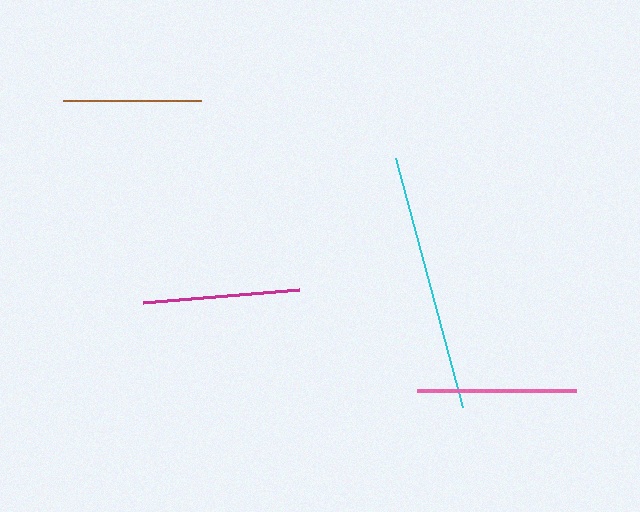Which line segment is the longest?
The cyan line is the longest at approximately 258 pixels.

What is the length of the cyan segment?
The cyan segment is approximately 258 pixels long.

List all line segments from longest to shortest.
From longest to shortest: cyan, pink, magenta, brown.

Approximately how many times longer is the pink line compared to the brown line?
The pink line is approximately 1.2 times the length of the brown line.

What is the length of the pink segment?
The pink segment is approximately 159 pixels long.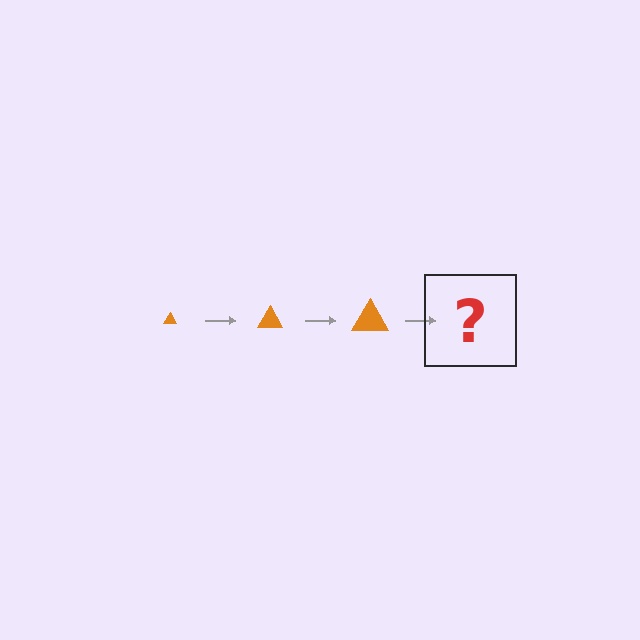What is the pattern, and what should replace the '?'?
The pattern is that the triangle gets progressively larger each step. The '?' should be an orange triangle, larger than the previous one.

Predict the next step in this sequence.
The next step is an orange triangle, larger than the previous one.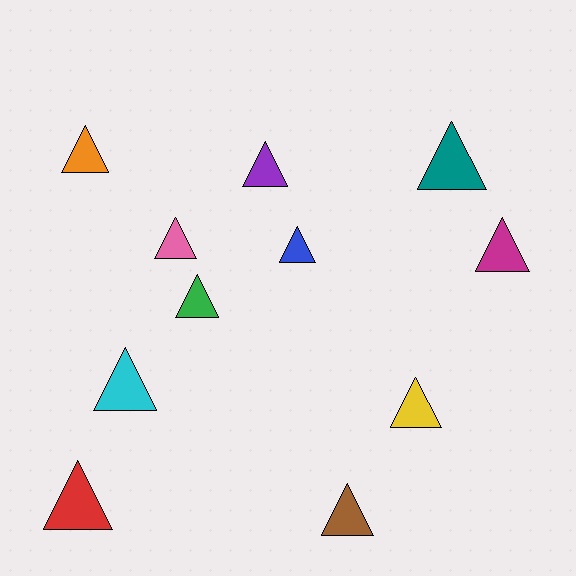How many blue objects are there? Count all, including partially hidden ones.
There is 1 blue object.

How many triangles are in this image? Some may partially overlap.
There are 11 triangles.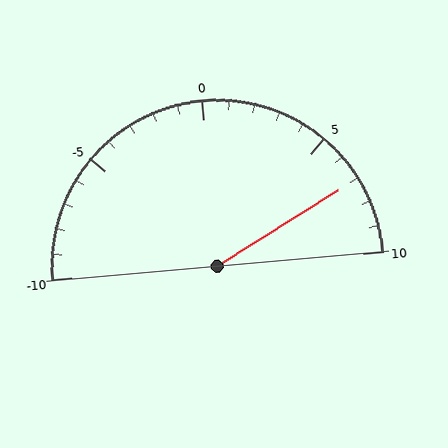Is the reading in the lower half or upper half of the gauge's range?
The reading is in the upper half of the range (-10 to 10).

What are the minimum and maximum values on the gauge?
The gauge ranges from -10 to 10.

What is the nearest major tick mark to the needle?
The nearest major tick mark is 5.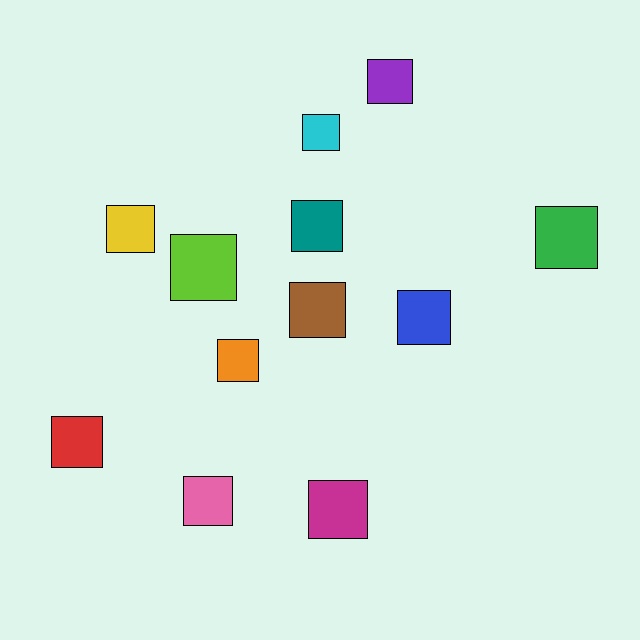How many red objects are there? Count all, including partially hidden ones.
There is 1 red object.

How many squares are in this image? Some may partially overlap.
There are 12 squares.